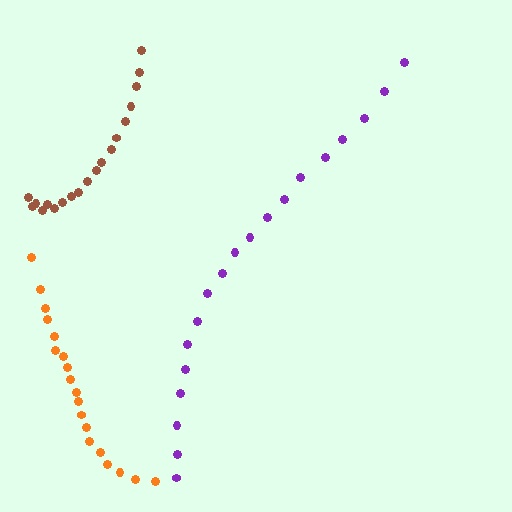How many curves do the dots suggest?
There are 3 distinct paths.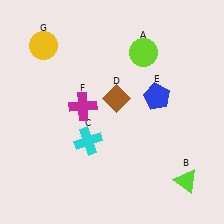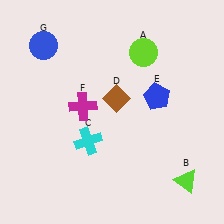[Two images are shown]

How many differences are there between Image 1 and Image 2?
There is 1 difference between the two images.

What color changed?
The circle (G) changed from yellow in Image 1 to blue in Image 2.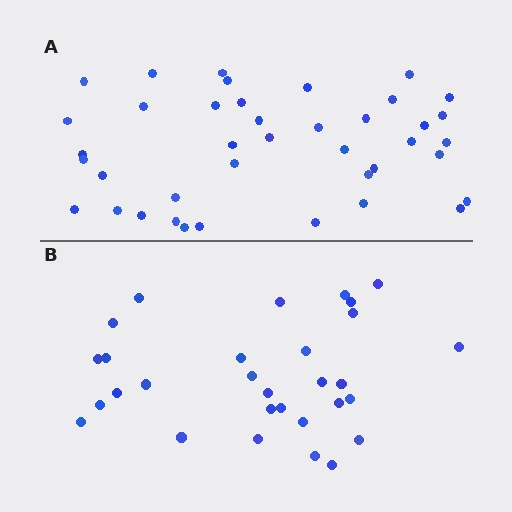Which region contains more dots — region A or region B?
Region A (the top region) has more dots.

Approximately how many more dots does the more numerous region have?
Region A has roughly 10 or so more dots than region B.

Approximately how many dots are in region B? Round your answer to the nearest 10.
About 30 dots.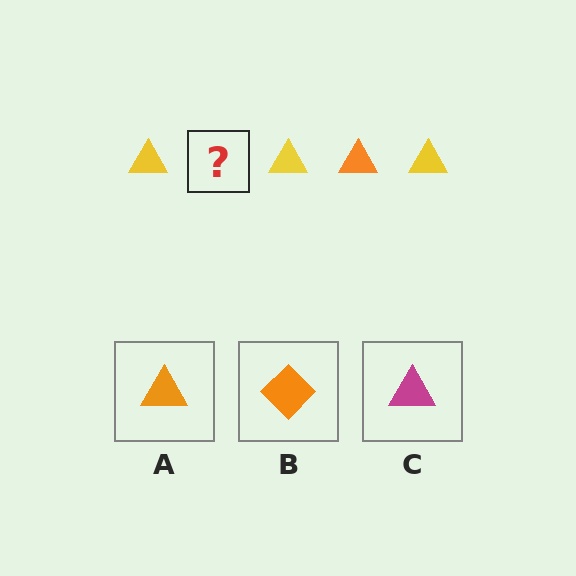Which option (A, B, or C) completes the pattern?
A.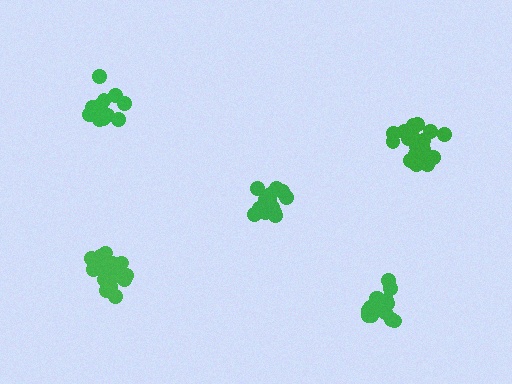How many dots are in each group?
Group 1: 16 dots, Group 2: 15 dots, Group 3: 18 dots, Group 4: 20 dots, Group 5: 15 dots (84 total).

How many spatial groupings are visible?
There are 5 spatial groupings.